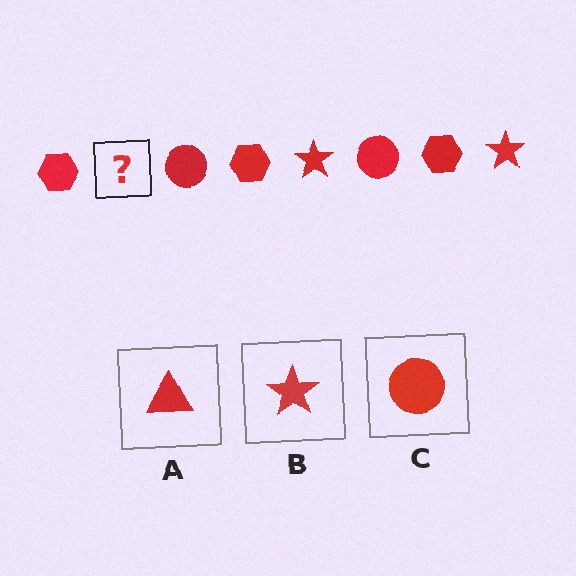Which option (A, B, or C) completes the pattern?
B.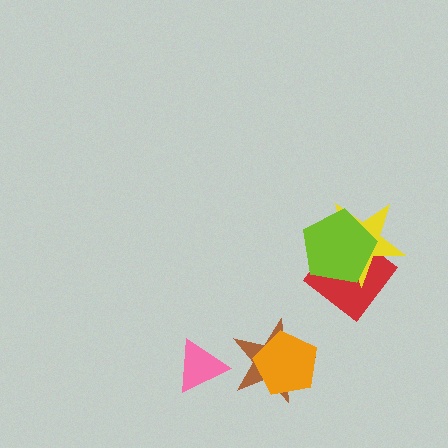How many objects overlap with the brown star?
1 object overlaps with the brown star.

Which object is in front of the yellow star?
The lime pentagon is in front of the yellow star.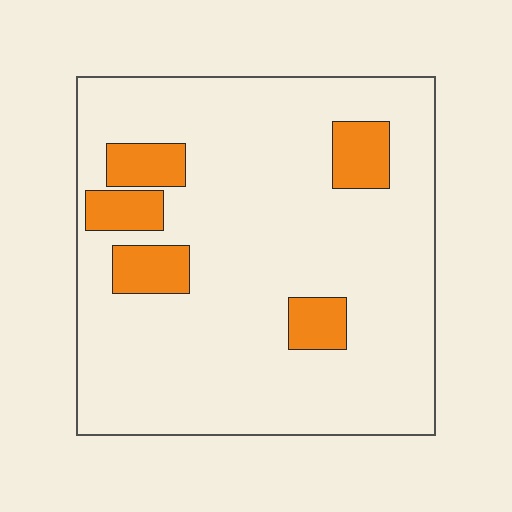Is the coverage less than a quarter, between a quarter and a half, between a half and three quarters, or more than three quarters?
Less than a quarter.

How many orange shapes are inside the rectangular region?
5.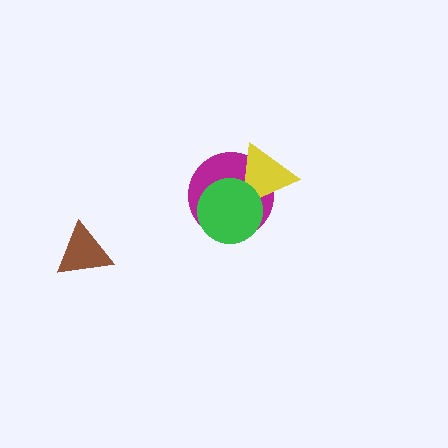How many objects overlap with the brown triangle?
0 objects overlap with the brown triangle.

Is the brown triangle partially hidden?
No, no other shape covers it.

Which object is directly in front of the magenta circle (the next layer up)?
The yellow triangle is directly in front of the magenta circle.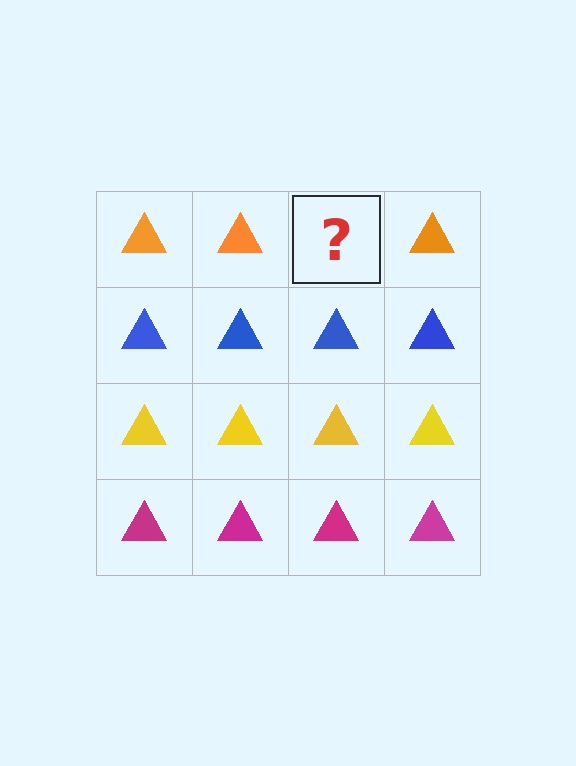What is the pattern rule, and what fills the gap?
The rule is that each row has a consistent color. The gap should be filled with an orange triangle.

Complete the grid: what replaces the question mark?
The question mark should be replaced with an orange triangle.